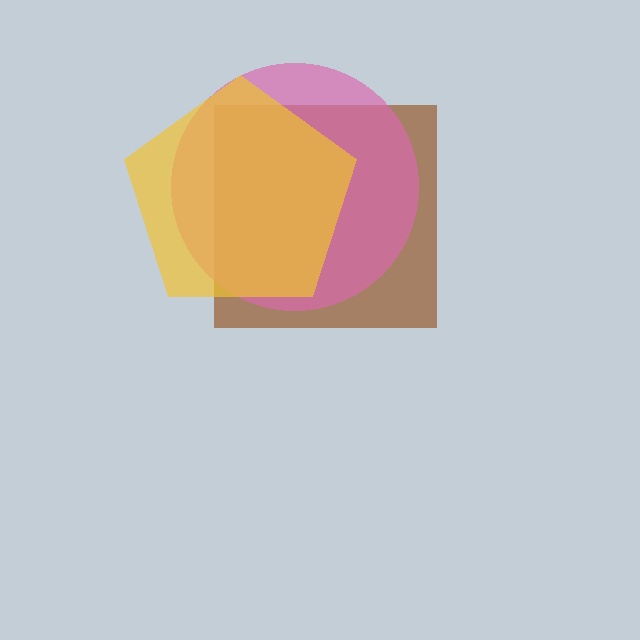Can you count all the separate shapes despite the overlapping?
Yes, there are 3 separate shapes.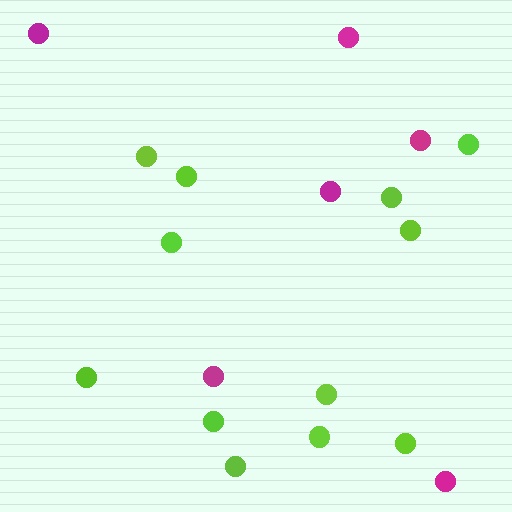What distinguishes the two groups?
There are 2 groups: one group of lime circles (12) and one group of magenta circles (6).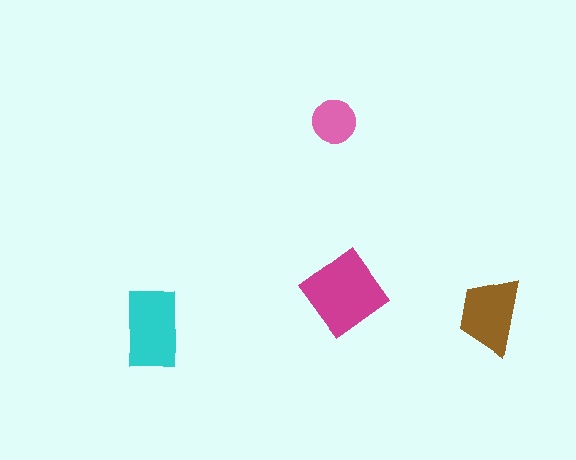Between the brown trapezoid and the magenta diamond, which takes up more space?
The magenta diamond.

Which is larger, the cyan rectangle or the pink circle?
The cyan rectangle.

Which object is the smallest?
The pink circle.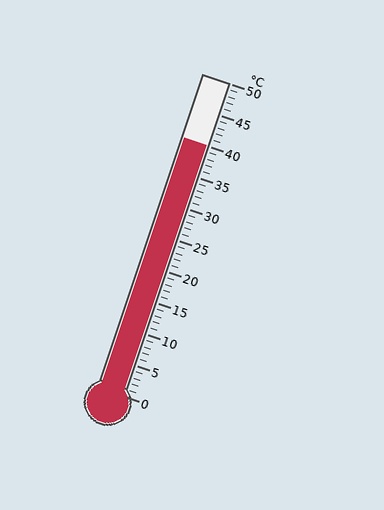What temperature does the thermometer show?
The thermometer shows approximately 40°C.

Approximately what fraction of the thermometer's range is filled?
The thermometer is filled to approximately 80% of its range.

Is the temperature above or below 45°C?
The temperature is below 45°C.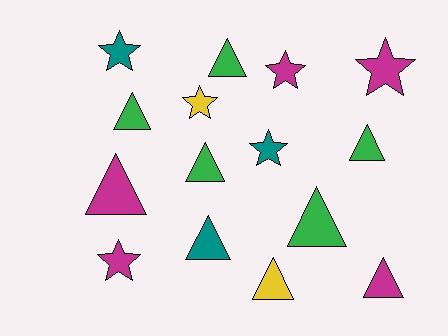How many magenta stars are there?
There are 3 magenta stars.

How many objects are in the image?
There are 15 objects.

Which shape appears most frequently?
Triangle, with 9 objects.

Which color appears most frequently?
Magenta, with 5 objects.